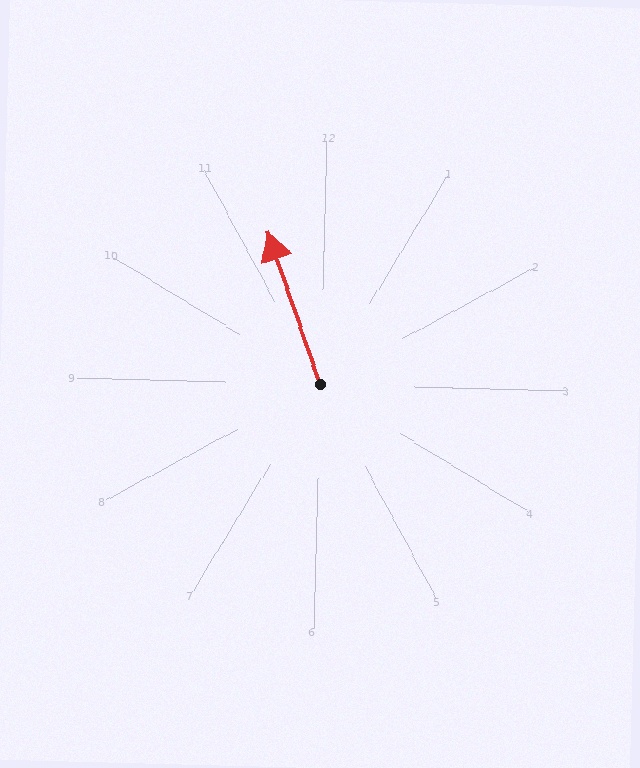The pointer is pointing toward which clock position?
Roughly 11 o'clock.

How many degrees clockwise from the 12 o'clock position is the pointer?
Approximately 340 degrees.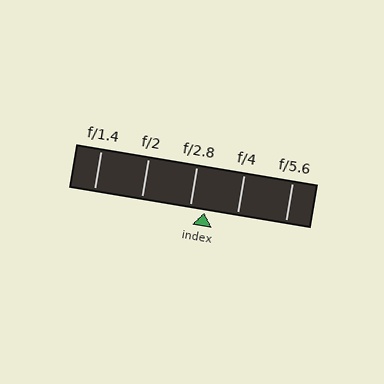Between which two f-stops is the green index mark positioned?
The index mark is between f/2.8 and f/4.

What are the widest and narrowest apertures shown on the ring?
The widest aperture shown is f/1.4 and the narrowest is f/5.6.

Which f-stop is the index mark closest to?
The index mark is closest to f/2.8.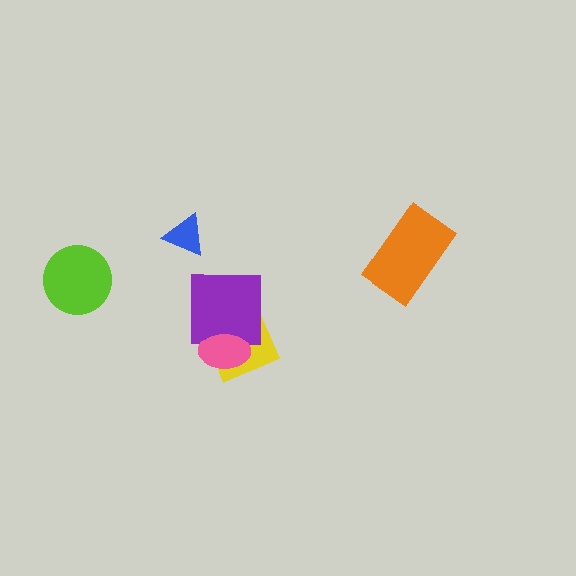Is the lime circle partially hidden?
No, no other shape covers it.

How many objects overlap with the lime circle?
0 objects overlap with the lime circle.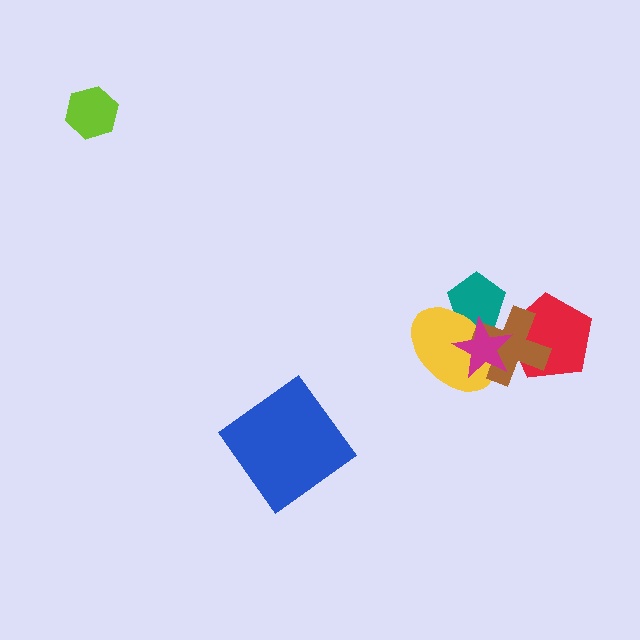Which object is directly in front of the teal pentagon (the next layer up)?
The yellow ellipse is directly in front of the teal pentagon.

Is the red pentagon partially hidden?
Yes, it is partially covered by another shape.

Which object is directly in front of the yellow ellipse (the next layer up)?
The brown cross is directly in front of the yellow ellipse.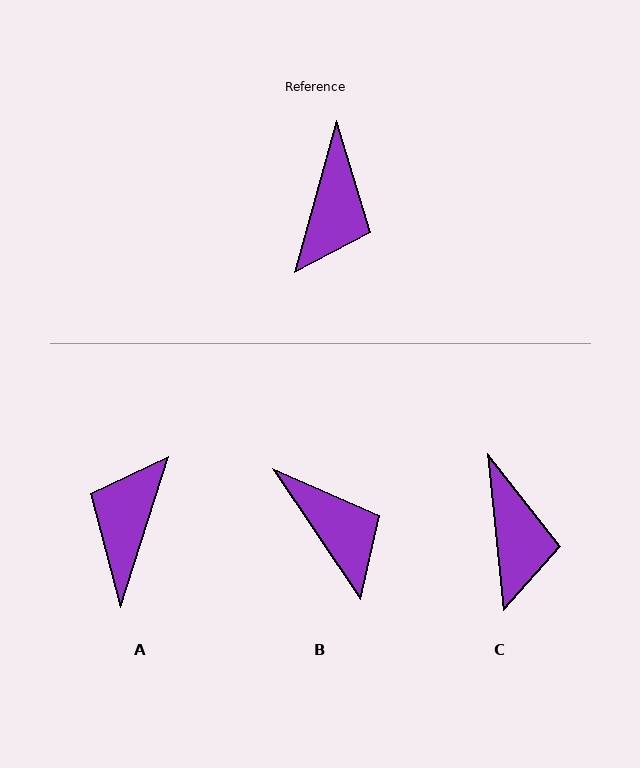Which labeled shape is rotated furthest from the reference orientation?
A, about 178 degrees away.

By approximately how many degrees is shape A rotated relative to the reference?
Approximately 178 degrees counter-clockwise.